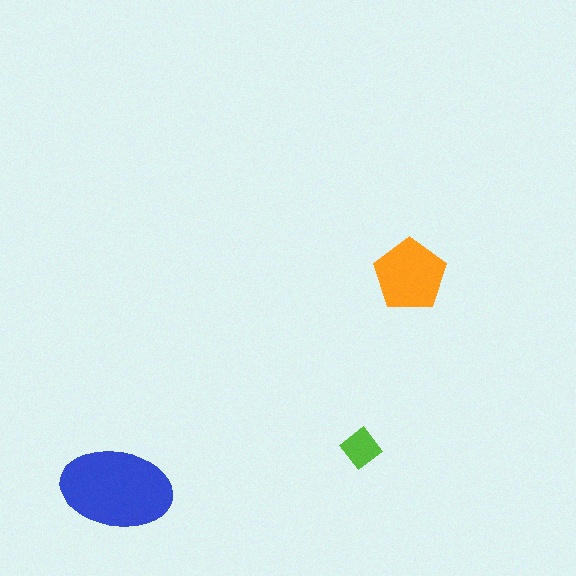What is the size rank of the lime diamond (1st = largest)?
3rd.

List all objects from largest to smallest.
The blue ellipse, the orange pentagon, the lime diamond.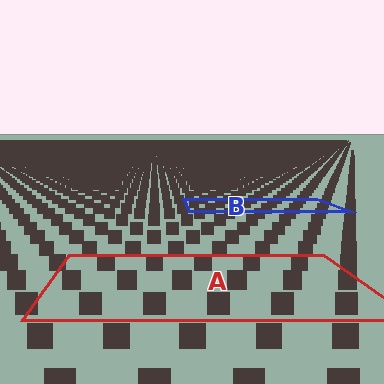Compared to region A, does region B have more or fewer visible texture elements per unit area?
Region B has more texture elements per unit area — they are packed more densely because it is farther away.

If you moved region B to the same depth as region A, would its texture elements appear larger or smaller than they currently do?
They would appear larger. At a closer depth, the same texture elements are projected at a bigger on-screen size.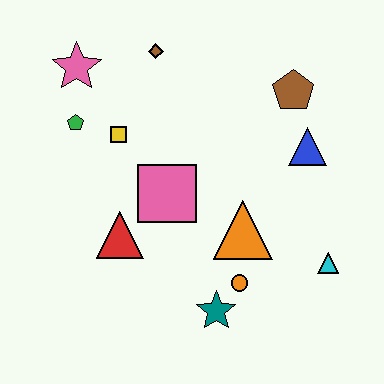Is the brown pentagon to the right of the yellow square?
Yes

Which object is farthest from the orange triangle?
The pink star is farthest from the orange triangle.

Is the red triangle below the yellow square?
Yes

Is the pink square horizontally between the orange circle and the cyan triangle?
No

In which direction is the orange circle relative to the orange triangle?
The orange circle is below the orange triangle.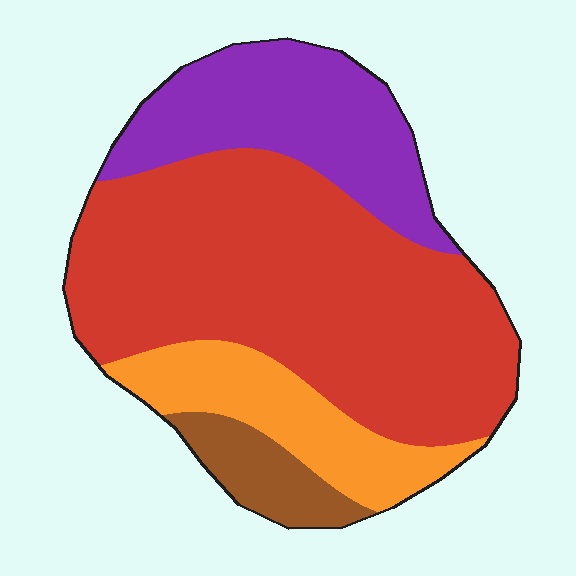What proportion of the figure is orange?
Orange covers 15% of the figure.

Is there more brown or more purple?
Purple.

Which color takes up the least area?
Brown, at roughly 5%.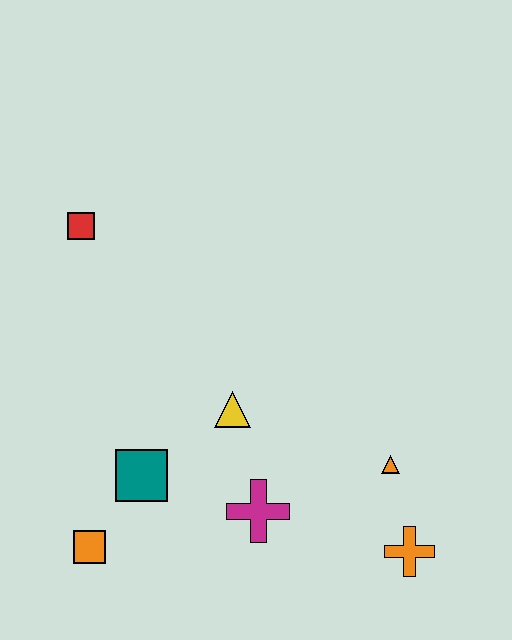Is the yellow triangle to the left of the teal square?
No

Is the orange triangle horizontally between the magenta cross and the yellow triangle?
No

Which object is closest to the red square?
The yellow triangle is closest to the red square.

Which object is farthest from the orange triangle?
The red square is farthest from the orange triangle.